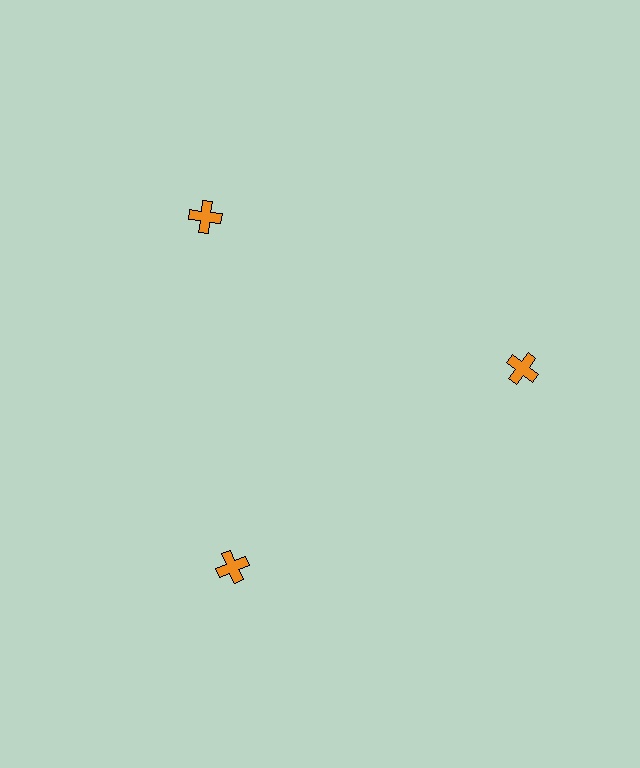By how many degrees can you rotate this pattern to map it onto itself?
The pattern maps onto itself every 120 degrees of rotation.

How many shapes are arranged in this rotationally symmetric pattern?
There are 3 shapes, arranged in 3 groups of 1.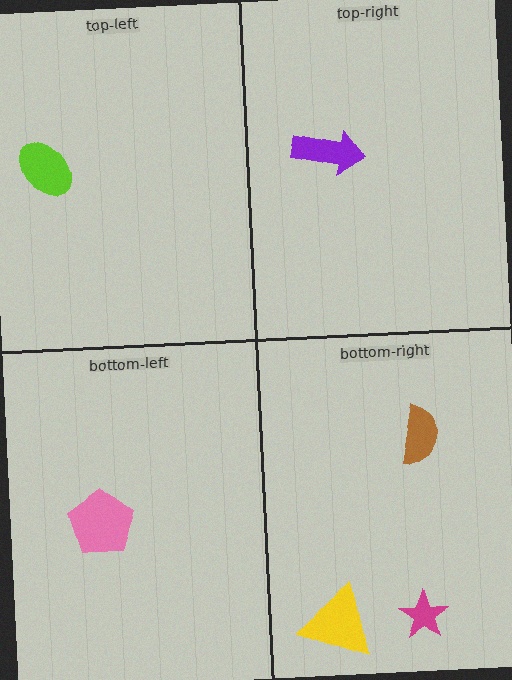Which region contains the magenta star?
The bottom-right region.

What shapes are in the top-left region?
The lime ellipse.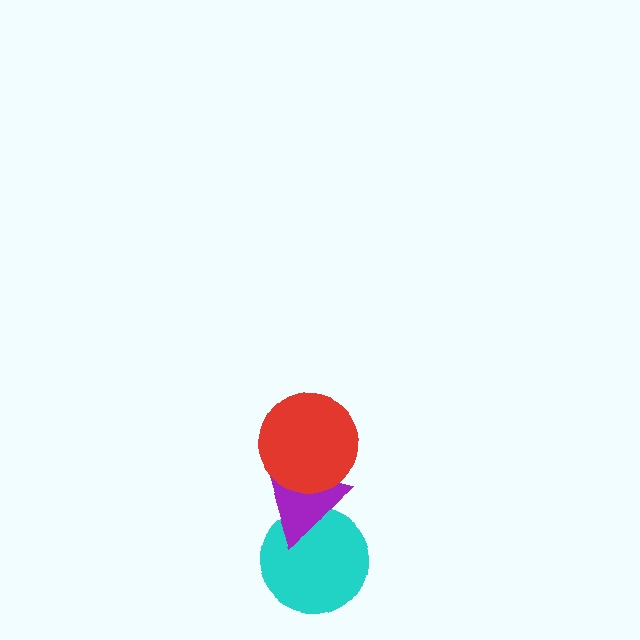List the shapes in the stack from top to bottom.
From top to bottom: the red circle, the purple triangle, the cyan circle.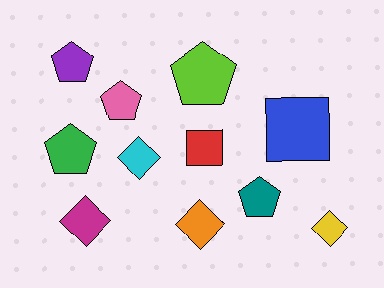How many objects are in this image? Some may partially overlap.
There are 11 objects.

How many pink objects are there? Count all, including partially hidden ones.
There is 1 pink object.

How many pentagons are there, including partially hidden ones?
There are 5 pentagons.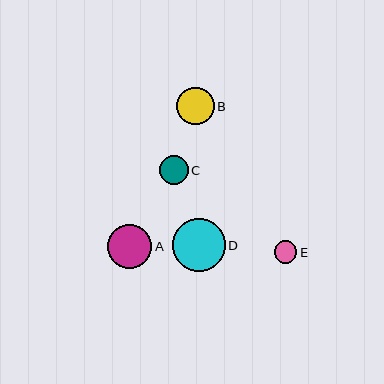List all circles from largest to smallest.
From largest to smallest: D, A, B, C, E.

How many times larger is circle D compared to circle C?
Circle D is approximately 1.8 times the size of circle C.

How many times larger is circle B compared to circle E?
Circle B is approximately 1.7 times the size of circle E.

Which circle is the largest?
Circle D is the largest with a size of approximately 53 pixels.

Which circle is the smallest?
Circle E is the smallest with a size of approximately 22 pixels.